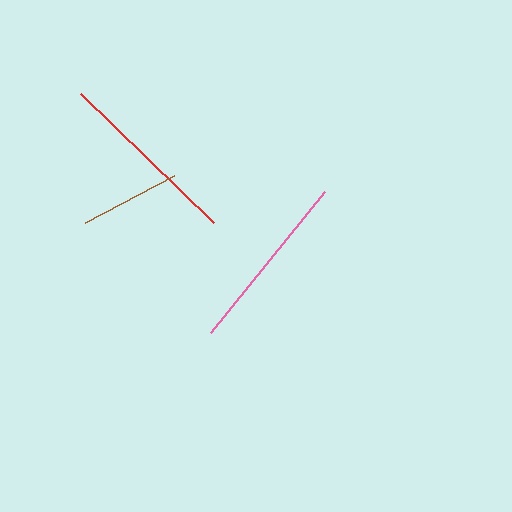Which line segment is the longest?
The red line is the longest at approximately 185 pixels.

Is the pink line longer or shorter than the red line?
The red line is longer than the pink line.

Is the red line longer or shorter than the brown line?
The red line is longer than the brown line.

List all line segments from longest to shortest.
From longest to shortest: red, pink, brown.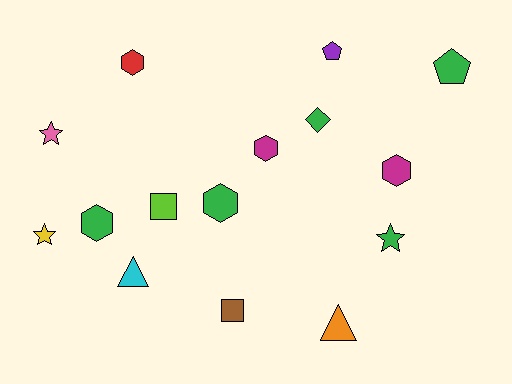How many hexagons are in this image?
There are 5 hexagons.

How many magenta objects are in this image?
There are 2 magenta objects.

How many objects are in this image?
There are 15 objects.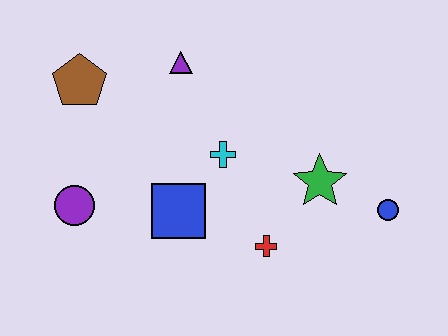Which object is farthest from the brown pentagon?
The blue circle is farthest from the brown pentagon.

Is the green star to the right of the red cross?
Yes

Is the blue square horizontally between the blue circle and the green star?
No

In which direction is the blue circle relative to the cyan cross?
The blue circle is to the right of the cyan cross.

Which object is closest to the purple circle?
The blue square is closest to the purple circle.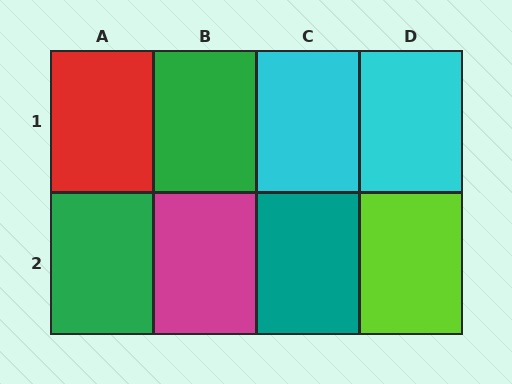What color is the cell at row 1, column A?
Red.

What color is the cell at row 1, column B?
Green.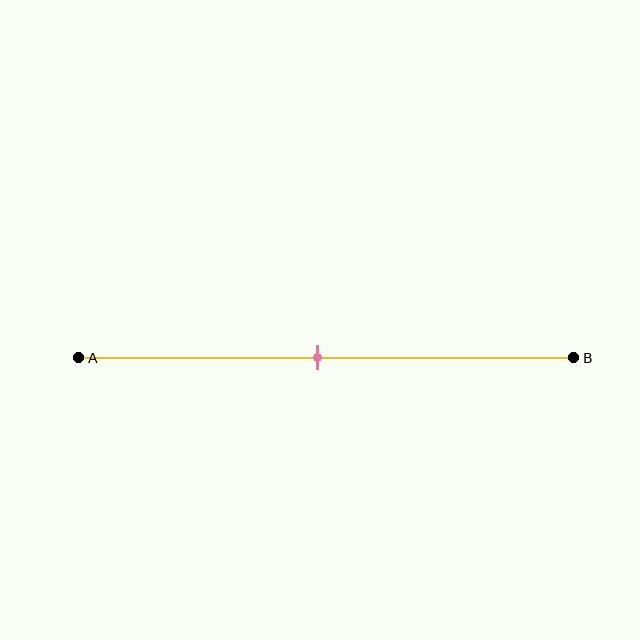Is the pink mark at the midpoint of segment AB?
Yes, the mark is approximately at the midpoint.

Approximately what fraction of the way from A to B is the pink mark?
The pink mark is approximately 50% of the way from A to B.